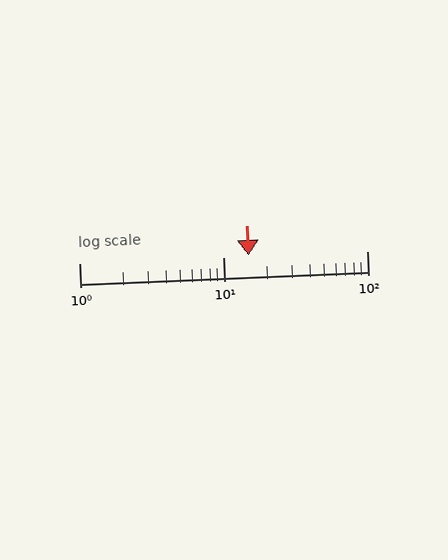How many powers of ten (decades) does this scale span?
The scale spans 2 decades, from 1 to 100.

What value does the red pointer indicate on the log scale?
The pointer indicates approximately 15.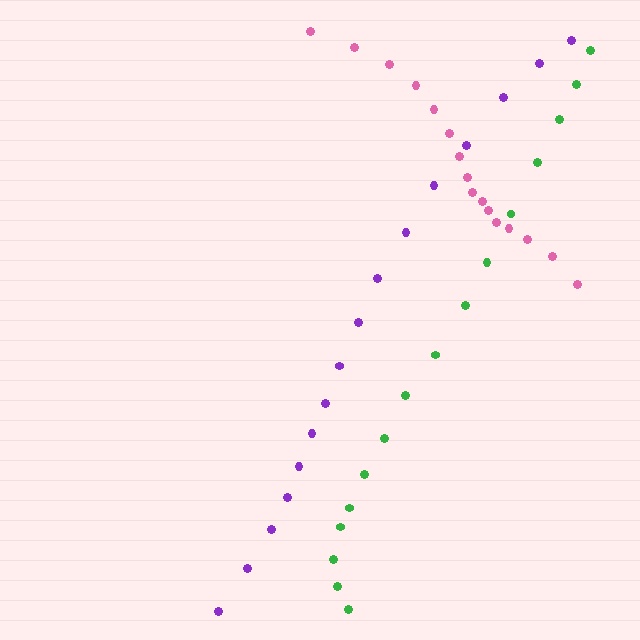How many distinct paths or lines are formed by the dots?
There are 3 distinct paths.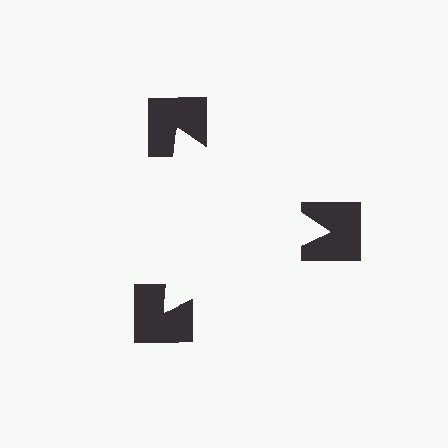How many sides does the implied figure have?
3 sides.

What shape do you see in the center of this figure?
An illusory triangle — its edges are inferred from the aligned wedge cuts in the notched squares, not physically drawn.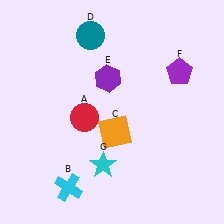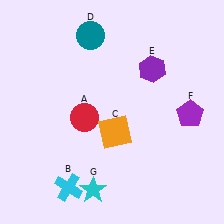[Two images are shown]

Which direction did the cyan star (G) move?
The cyan star (G) moved down.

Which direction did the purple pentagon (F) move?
The purple pentagon (F) moved down.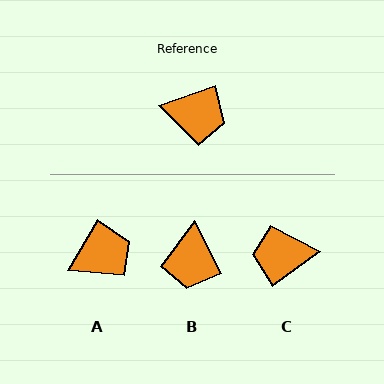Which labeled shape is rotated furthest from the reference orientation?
C, about 163 degrees away.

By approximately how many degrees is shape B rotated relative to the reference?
Approximately 81 degrees clockwise.